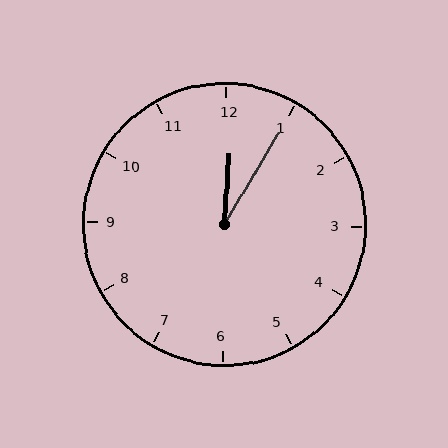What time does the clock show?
12:05.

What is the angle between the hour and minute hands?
Approximately 28 degrees.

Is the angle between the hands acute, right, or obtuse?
It is acute.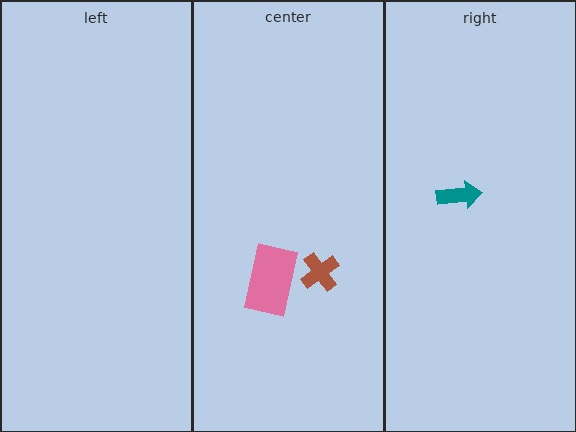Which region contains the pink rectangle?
The center region.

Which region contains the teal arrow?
The right region.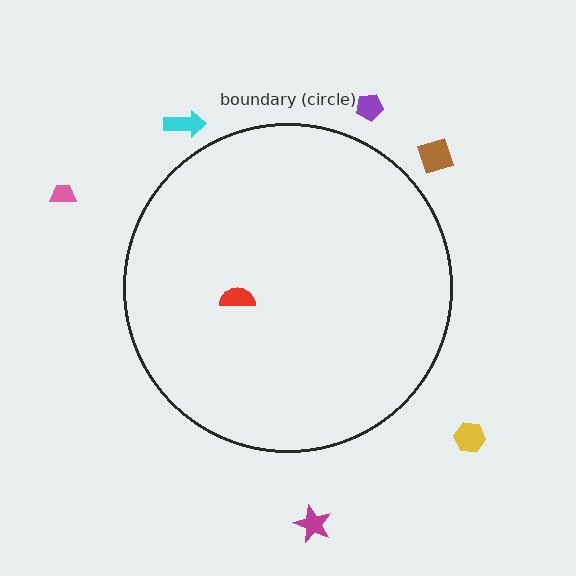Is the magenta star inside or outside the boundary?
Outside.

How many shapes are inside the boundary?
1 inside, 6 outside.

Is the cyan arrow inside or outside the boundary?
Outside.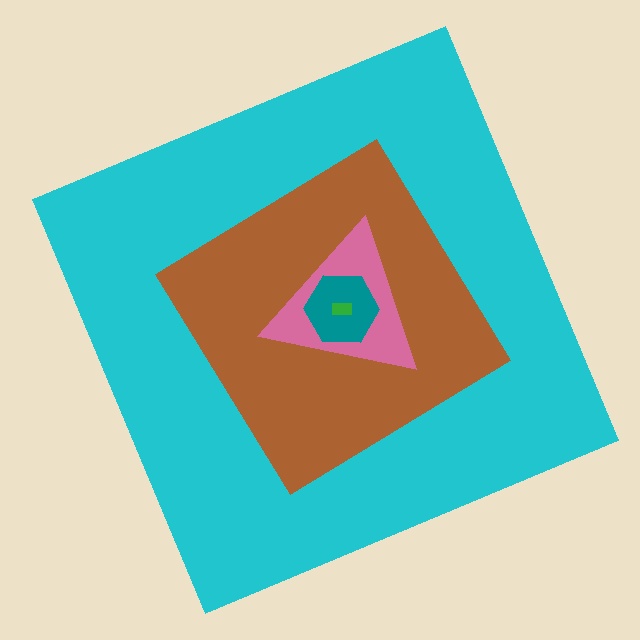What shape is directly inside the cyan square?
The brown diamond.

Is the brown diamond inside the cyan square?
Yes.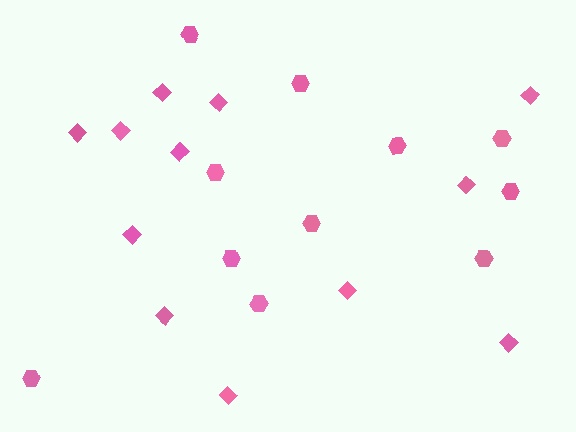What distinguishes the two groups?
There are 2 groups: one group of hexagons (11) and one group of diamonds (12).